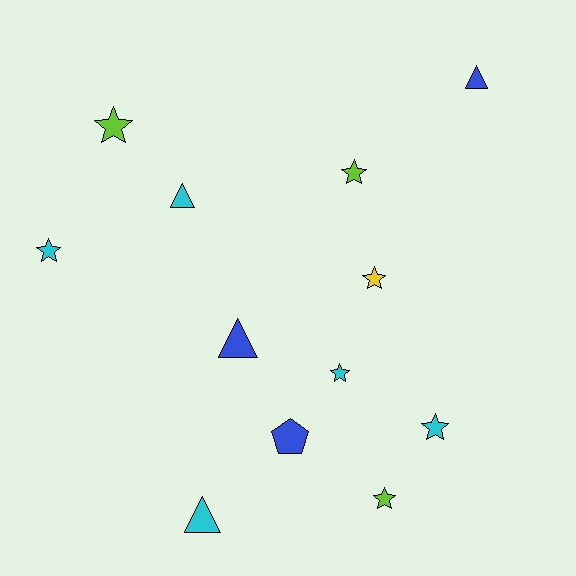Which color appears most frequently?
Cyan, with 5 objects.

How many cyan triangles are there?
There are 2 cyan triangles.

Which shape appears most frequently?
Star, with 7 objects.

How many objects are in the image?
There are 12 objects.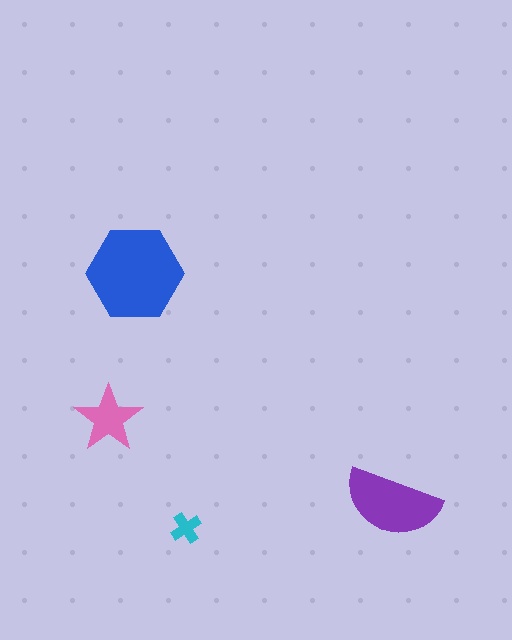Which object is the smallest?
The cyan cross.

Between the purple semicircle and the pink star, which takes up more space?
The purple semicircle.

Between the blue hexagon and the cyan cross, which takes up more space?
The blue hexagon.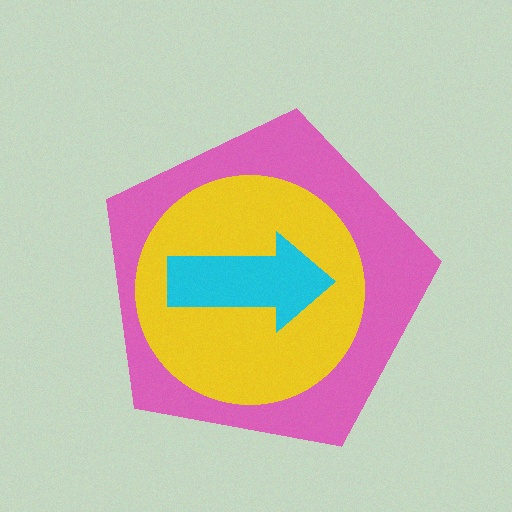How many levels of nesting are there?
3.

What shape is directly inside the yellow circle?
The cyan arrow.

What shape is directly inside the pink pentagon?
The yellow circle.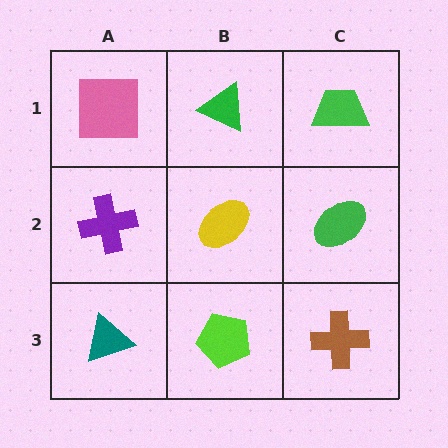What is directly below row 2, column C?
A brown cross.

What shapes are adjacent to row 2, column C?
A green trapezoid (row 1, column C), a brown cross (row 3, column C), a yellow ellipse (row 2, column B).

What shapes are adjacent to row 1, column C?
A green ellipse (row 2, column C), a green triangle (row 1, column B).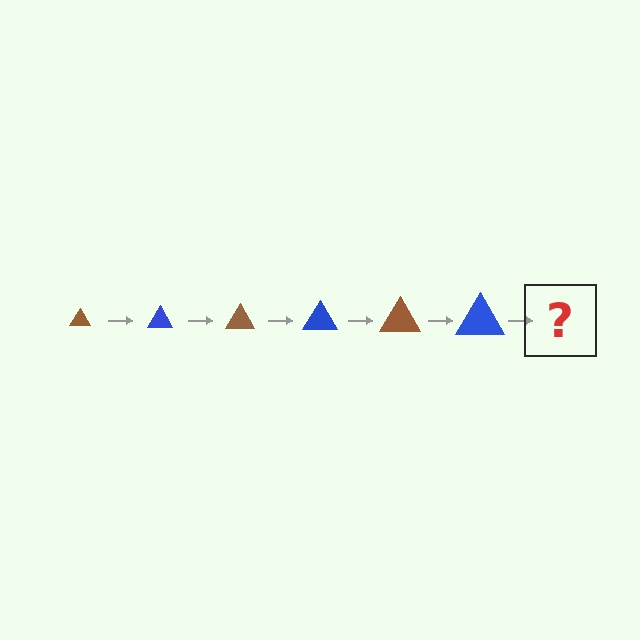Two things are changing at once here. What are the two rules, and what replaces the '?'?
The two rules are that the triangle grows larger each step and the color cycles through brown and blue. The '?' should be a brown triangle, larger than the previous one.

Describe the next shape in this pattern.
It should be a brown triangle, larger than the previous one.